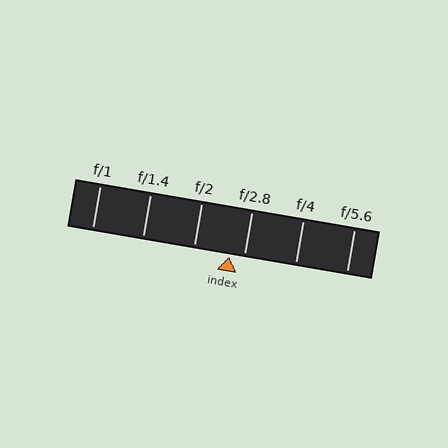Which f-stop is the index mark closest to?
The index mark is closest to f/2.8.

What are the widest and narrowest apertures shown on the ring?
The widest aperture shown is f/1 and the narrowest is f/5.6.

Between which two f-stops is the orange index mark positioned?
The index mark is between f/2 and f/2.8.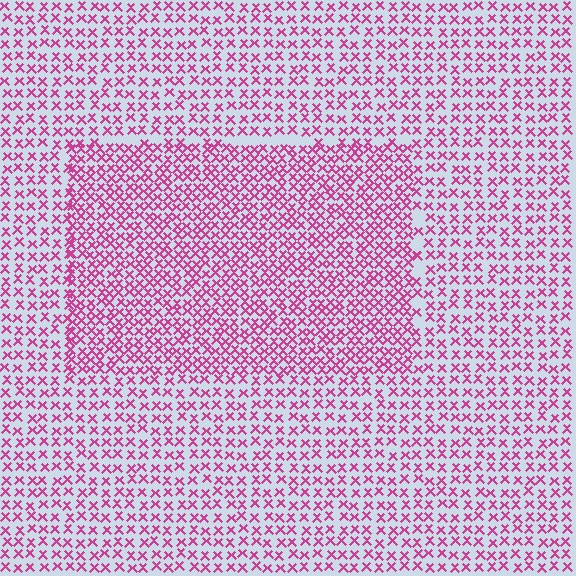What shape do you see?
I see a rectangle.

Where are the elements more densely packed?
The elements are more densely packed inside the rectangle boundary.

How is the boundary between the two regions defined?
The boundary is defined by a change in element density (approximately 1.7x ratio). All elements are the same color, size, and shape.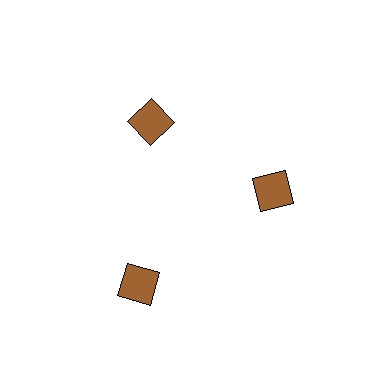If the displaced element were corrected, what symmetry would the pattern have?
It would have 3-fold rotational symmetry — the pattern would map onto itself every 120 degrees.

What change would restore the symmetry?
The symmetry would be restored by moving it inward, back onto the ring so that all 3 squares sit at equal angles and equal distance from the center.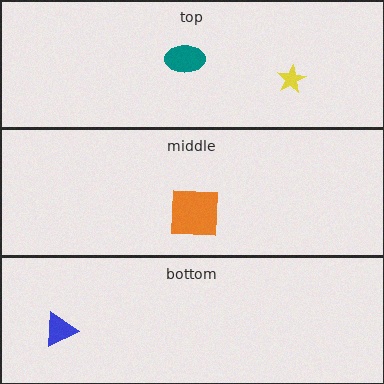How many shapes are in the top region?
2.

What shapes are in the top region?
The yellow star, the teal ellipse.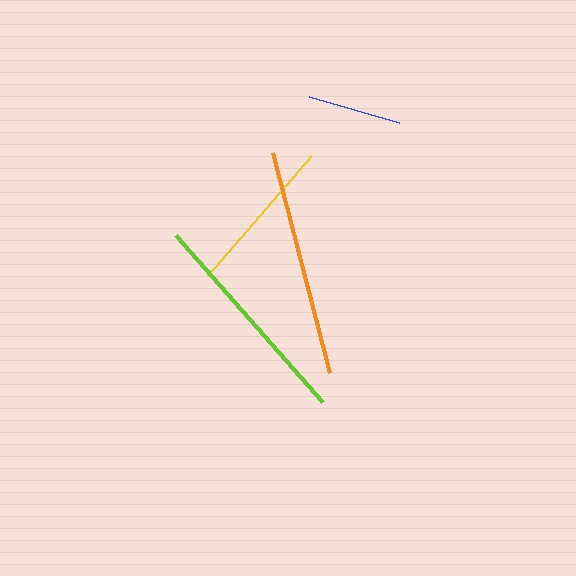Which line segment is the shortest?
The blue line is the shortest at approximately 94 pixels.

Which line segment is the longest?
The orange line is the longest at approximately 227 pixels.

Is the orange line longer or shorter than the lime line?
The orange line is longer than the lime line.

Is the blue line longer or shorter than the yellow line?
The yellow line is longer than the blue line.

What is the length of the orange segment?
The orange segment is approximately 227 pixels long.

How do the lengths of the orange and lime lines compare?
The orange and lime lines are approximately the same length.